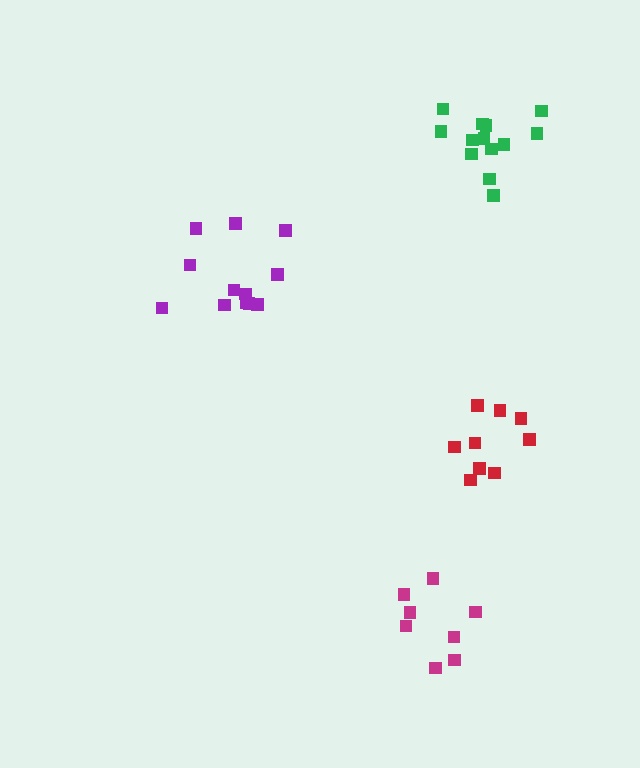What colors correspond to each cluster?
The clusters are colored: green, red, magenta, purple.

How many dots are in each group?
Group 1: 13 dots, Group 2: 9 dots, Group 3: 8 dots, Group 4: 12 dots (42 total).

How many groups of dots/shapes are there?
There are 4 groups.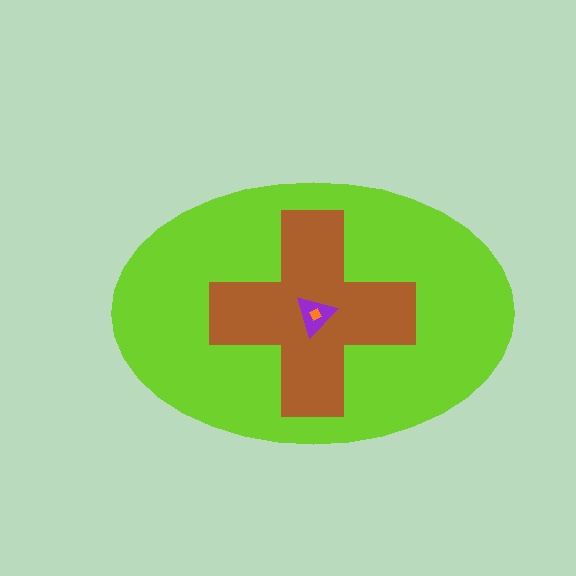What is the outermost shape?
The lime ellipse.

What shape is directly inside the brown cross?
The purple triangle.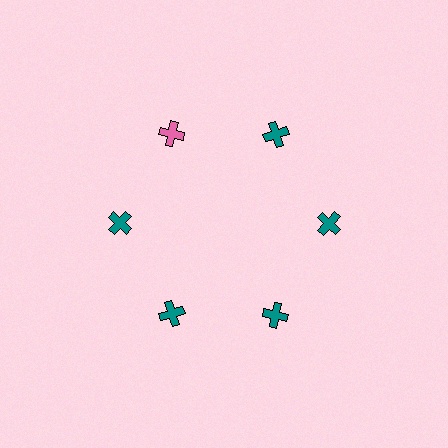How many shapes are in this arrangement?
There are 6 shapes arranged in a ring pattern.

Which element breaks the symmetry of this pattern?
The pink cross at roughly the 11 o'clock position breaks the symmetry. All other shapes are teal crosses.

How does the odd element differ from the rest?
It has a different color: pink instead of teal.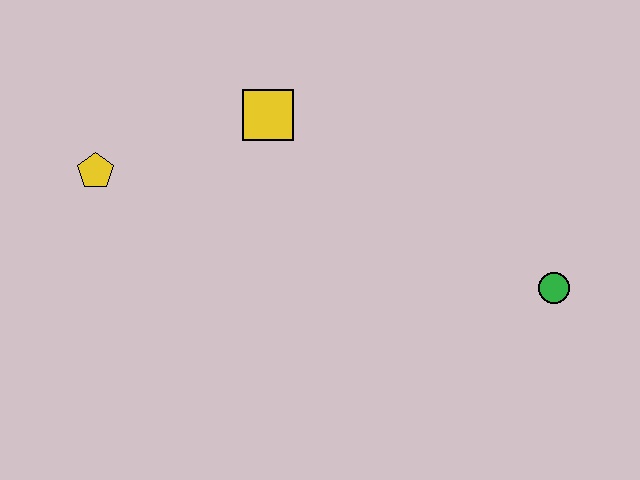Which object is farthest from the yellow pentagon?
The green circle is farthest from the yellow pentagon.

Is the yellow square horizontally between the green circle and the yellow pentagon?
Yes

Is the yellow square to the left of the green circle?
Yes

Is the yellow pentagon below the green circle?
No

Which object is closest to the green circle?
The yellow square is closest to the green circle.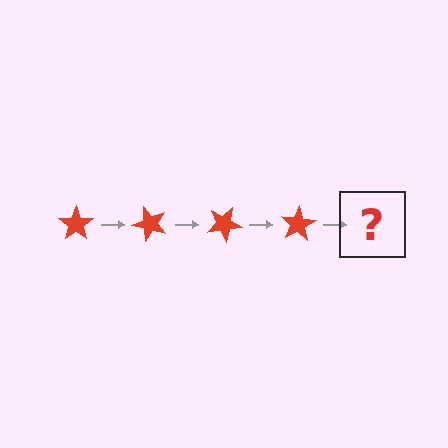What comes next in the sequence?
The next element should be a red star rotated 200 degrees.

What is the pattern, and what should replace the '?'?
The pattern is that the star rotates 50 degrees each step. The '?' should be a red star rotated 200 degrees.